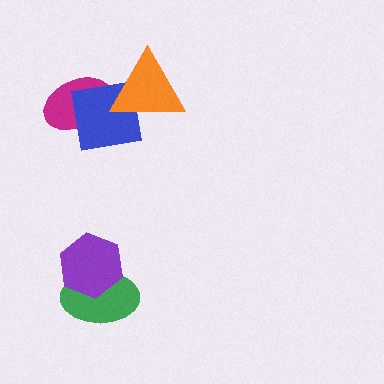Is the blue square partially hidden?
Yes, it is partially covered by another shape.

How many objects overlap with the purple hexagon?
1 object overlaps with the purple hexagon.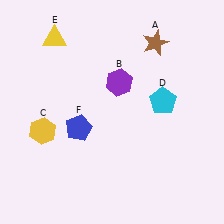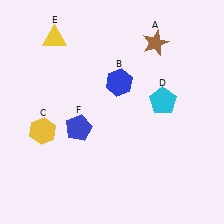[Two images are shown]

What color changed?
The hexagon (B) changed from purple in Image 1 to blue in Image 2.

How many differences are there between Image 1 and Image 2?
There is 1 difference between the two images.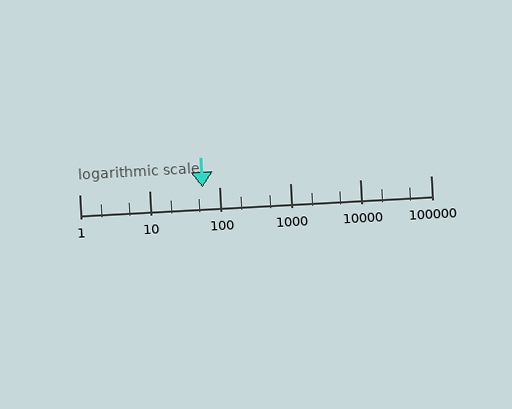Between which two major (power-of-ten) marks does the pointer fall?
The pointer is between 10 and 100.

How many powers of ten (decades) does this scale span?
The scale spans 5 decades, from 1 to 100000.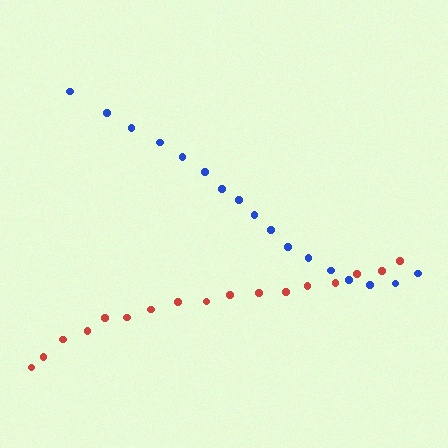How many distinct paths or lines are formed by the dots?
There are 2 distinct paths.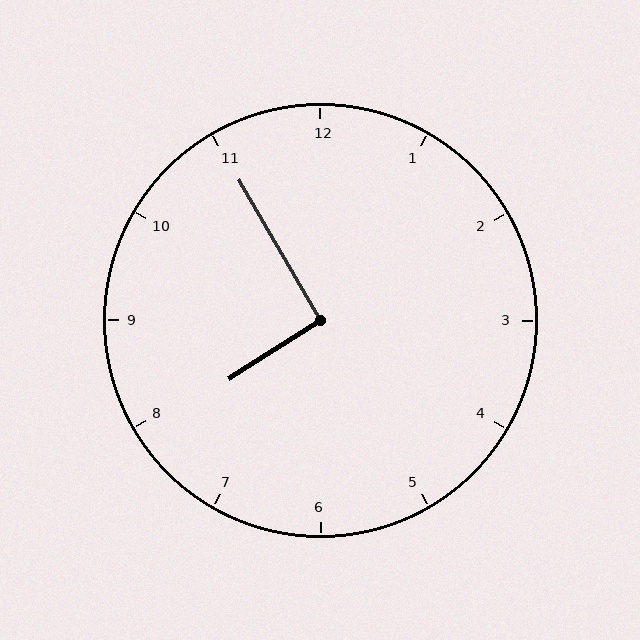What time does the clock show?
7:55.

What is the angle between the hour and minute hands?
Approximately 92 degrees.